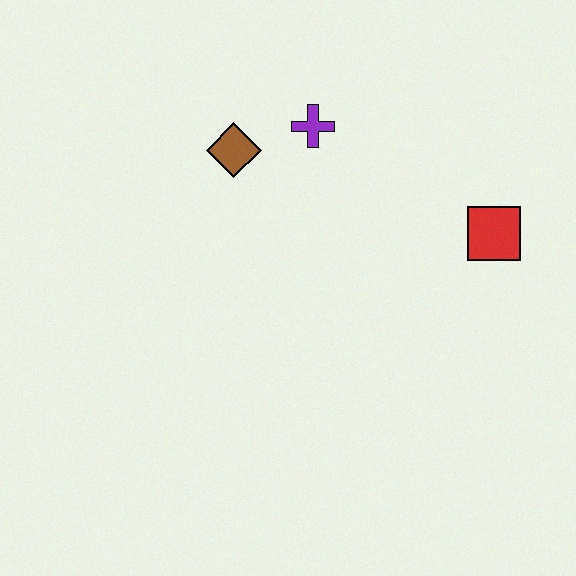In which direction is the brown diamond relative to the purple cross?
The brown diamond is to the left of the purple cross.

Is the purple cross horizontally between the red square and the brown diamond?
Yes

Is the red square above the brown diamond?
No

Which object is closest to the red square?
The purple cross is closest to the red square.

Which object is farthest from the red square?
The brown diamond is farthest from the red square.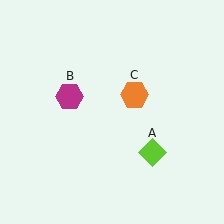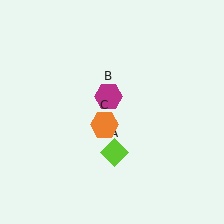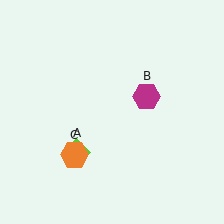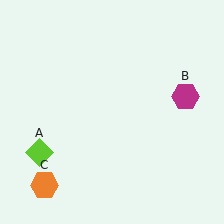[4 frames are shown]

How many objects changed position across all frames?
3 objects changed position: lime diamond (object A), magenta hexagon (object B), orange hexagon (object C).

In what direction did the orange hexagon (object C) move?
The orange hexagon (object C) moved down and to the left.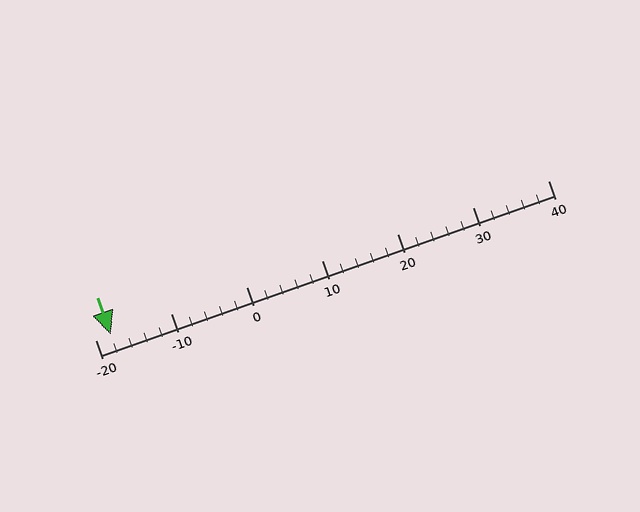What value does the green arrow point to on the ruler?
The green arrow points to approximately -18.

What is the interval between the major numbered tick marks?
The major tick marks are spaced 10 units apart.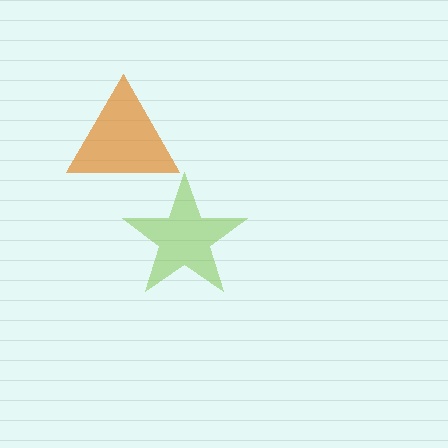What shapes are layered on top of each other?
The layered shapes are: a lime star, an orange triangle.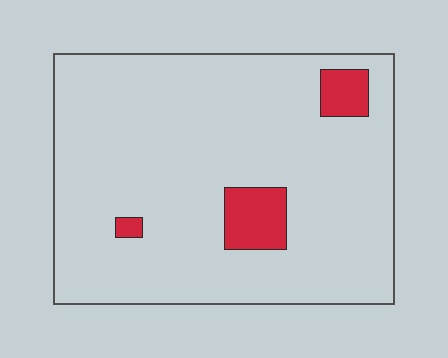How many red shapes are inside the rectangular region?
3.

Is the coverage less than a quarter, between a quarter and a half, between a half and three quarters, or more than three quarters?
Less than a quarter.